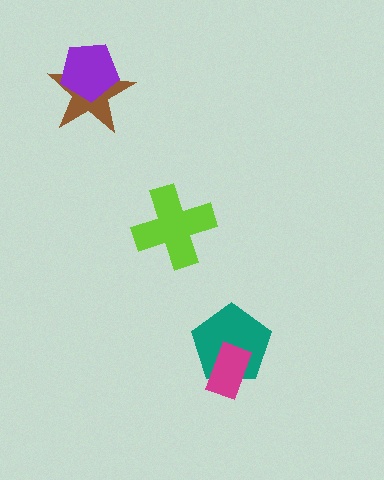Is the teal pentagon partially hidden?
Yes, it is partially covered by another shape.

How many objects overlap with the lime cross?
0 objects overlap with the lime cross.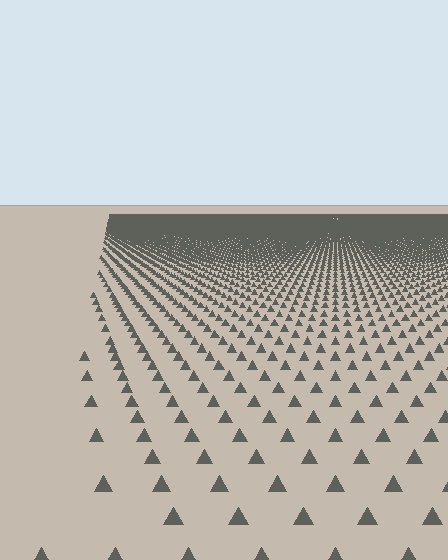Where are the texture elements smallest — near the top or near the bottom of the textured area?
Near the top.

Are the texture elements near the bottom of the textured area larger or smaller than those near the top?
Larger. Near the bottom, elements are closer to the viewer and appear at a bigger on-screen size.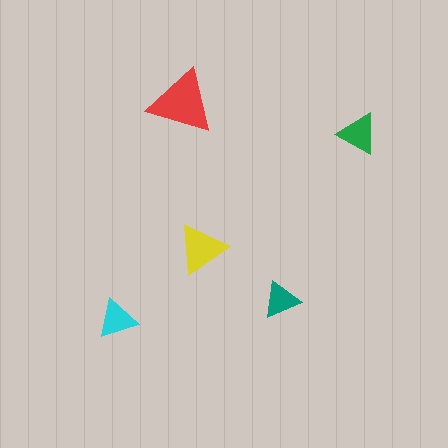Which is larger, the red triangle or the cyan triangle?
The red one.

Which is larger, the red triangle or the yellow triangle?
The red one.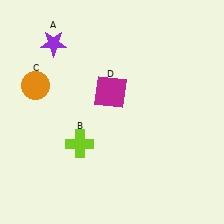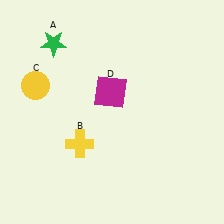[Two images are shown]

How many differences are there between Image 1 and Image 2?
There are 3 differences between the two images.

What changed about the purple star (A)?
In Image 1, A is purple. In Image 2, it changed to green.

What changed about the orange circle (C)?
In Image 1, C is orange. In Image 2, it changed to yellow.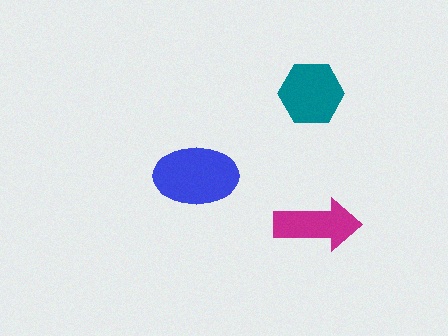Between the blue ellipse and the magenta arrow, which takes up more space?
The blue ellipse.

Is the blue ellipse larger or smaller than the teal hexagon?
Larger.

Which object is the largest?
The blue ellipse.